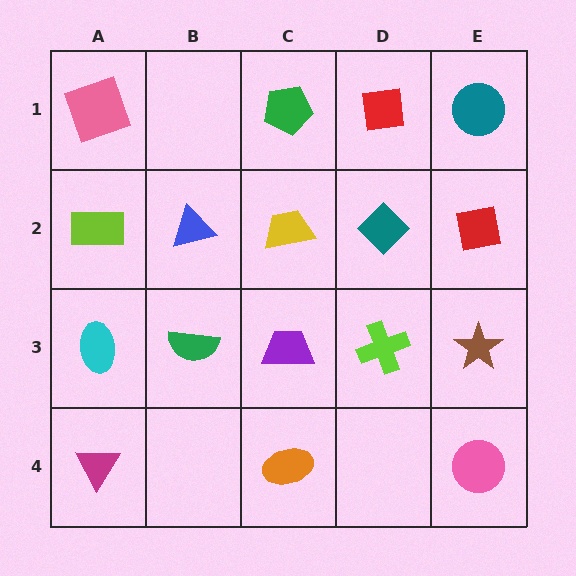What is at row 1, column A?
A pink square.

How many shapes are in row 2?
5 shapes.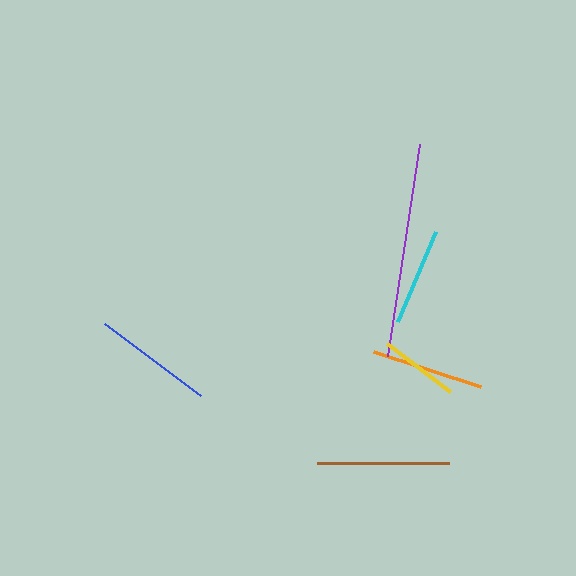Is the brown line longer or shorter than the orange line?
The brown line is longer than the orange line.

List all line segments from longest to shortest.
From longest to shortest: purple, brown, blue, orange, cyan, yellow.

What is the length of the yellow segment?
The yellow segment is approximately 80 pixels long.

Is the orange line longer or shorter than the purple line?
The purple line is longer than the orange line.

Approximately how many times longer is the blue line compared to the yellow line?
The blue line is approximately 1.5 times the length of the yellow line.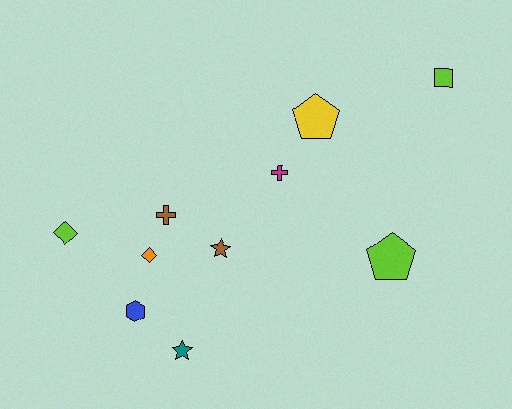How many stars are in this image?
There are 2 stars.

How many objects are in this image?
There are 10 objects.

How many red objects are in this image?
There are no red objects.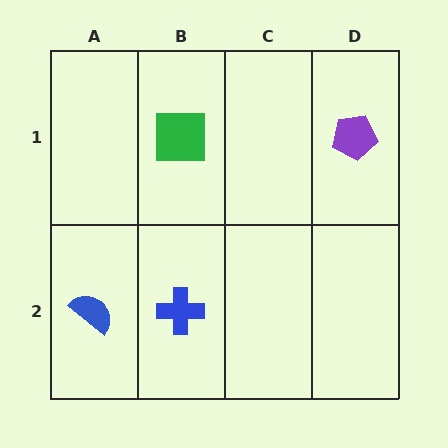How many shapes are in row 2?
2 shapes.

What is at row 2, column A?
A blue semicircle.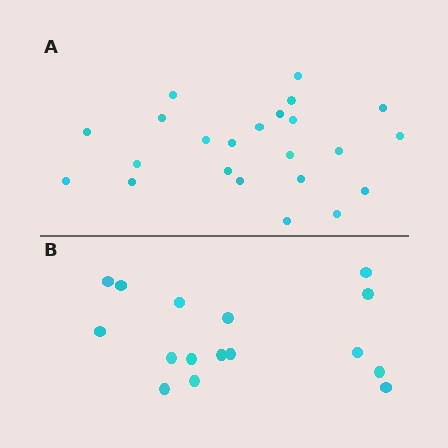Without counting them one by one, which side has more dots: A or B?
Region A (the top region) has more dots.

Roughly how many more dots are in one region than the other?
Region A has roughly 8 or so more dots than region B.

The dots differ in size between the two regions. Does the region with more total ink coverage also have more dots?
No. Region B has more total ink coverage because its dots are larger, but region A actually contains more individual dots. Total area can be misleading — the number of items is what matters here.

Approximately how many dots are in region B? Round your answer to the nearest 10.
About 20 dots. (The exact count is 16, which rounds to 20.)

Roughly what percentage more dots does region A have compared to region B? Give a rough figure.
About 45% more.